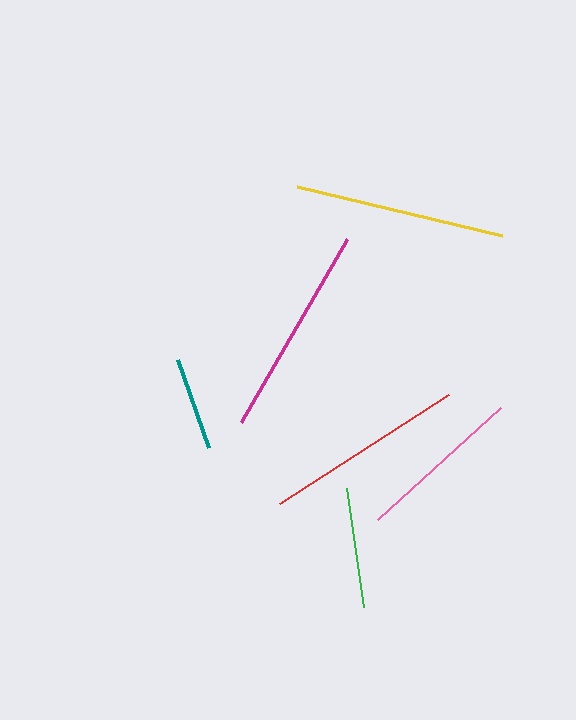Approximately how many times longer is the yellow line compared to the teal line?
The yellow line is approximately 2.3 times the length of the teal line.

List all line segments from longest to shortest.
From longest to shortest: magenta, yellow, red, pink, green, teal.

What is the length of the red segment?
The red segment is approximately 201 pixels long.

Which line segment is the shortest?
The teal line is the shortest at approximately 94 pixels.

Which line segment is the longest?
The magenta line is the longest at approximately 212 pixels.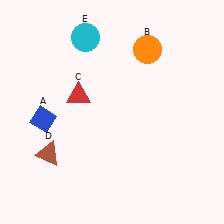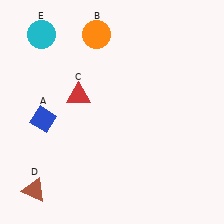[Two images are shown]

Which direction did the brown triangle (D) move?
The brown triangle (D) moved down.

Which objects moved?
The objects that moved are: the orange circle (B), the brown triangle (D), the cyan circle (E).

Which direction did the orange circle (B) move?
The orange circle (B) moved left.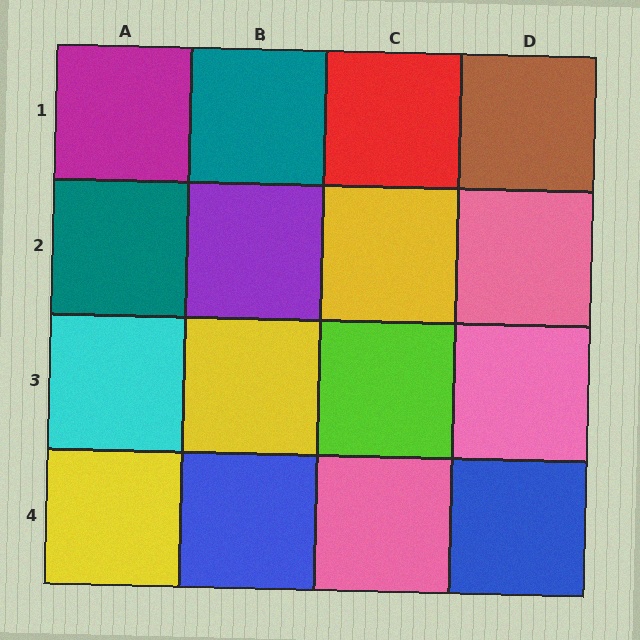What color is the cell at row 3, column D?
Pink.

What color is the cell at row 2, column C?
Yellow.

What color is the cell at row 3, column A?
Cyan.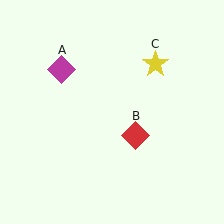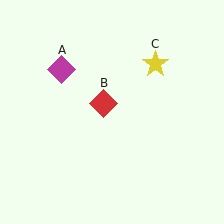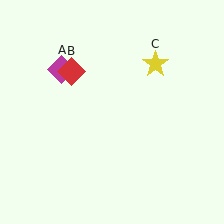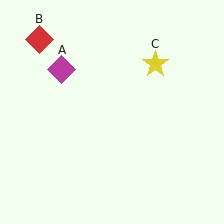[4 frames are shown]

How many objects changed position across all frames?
1 object changed position: red diamond (object B).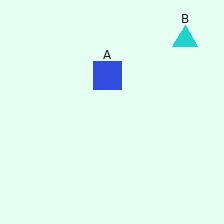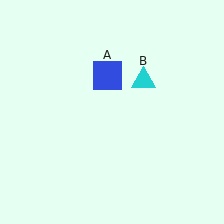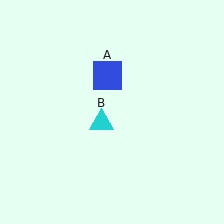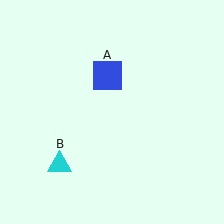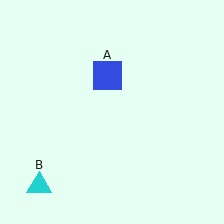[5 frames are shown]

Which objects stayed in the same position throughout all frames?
Blue square (object A) remained stationary.